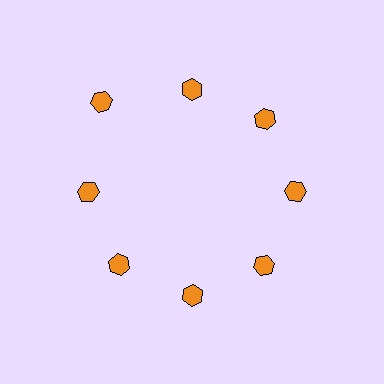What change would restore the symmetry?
The symmetry would be restored by moving it inward, back onto the ring so that all 8 hexagons sit at equal angles and equal distance from the center.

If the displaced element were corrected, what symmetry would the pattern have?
It would have 8-fold rotational symmetry — the pattern would map onto itself every 45 degrees.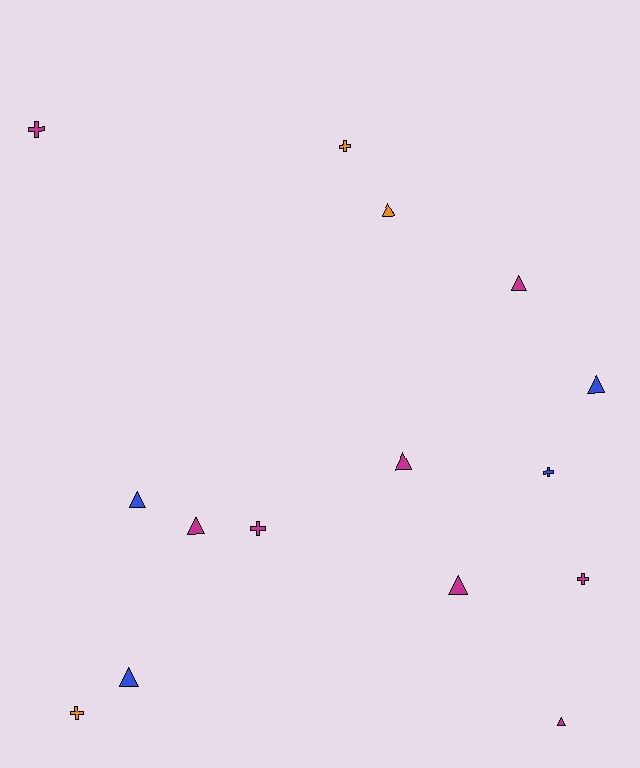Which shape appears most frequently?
Triangle, with 9 objects.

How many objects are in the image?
There are 15 objects.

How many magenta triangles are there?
There are 5 magenta triangles.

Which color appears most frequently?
Magenta, with 8 objects.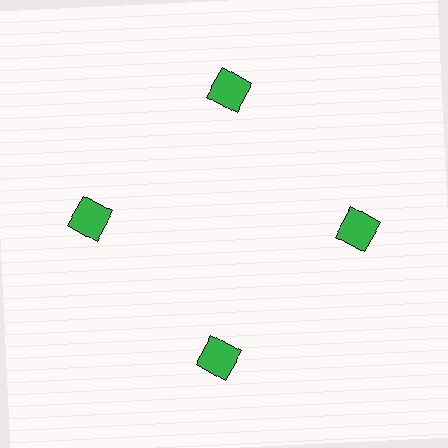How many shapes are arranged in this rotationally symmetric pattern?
There are 4 shapes, arranged in 4 groups of 1.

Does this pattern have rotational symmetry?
Yes, this pattern has 4-fold rotational symmetry. It looks the same after rotating 90 degrees around the center.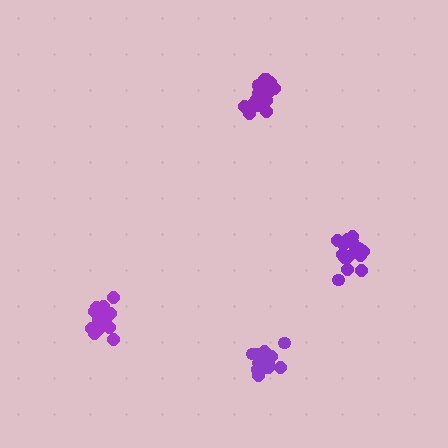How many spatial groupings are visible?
There are 4 spatial groupings.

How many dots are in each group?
Group 1: 17 dots, Group 2: 17 dots, Group 3: 21 dots, Group 4: 15 dots (70 total).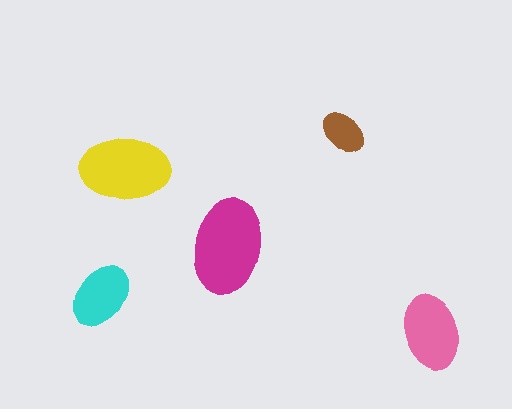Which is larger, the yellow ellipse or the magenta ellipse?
The magenta one.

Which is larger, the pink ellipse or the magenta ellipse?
The magenta one.